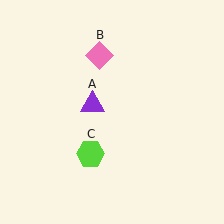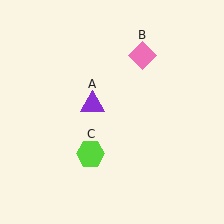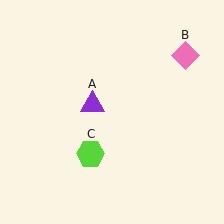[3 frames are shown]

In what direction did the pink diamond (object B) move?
The pink diamond (object B) moved right.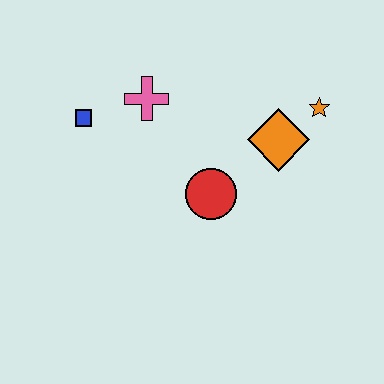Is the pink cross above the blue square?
Yes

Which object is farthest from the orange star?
The blue square is farthest from the orange star.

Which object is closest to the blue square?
The pink cross is closest to the blue square.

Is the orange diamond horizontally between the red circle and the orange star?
Yes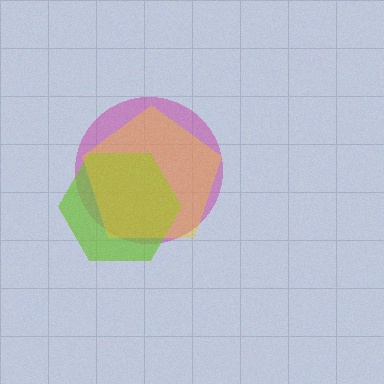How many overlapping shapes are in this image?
There are 3 overlapping shapes in the image.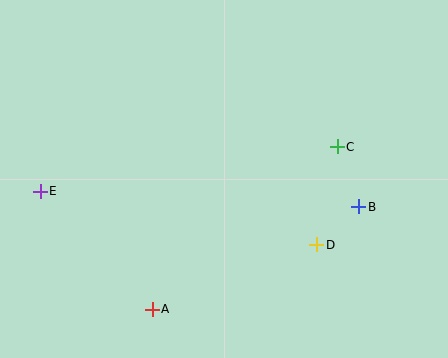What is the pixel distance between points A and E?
The distance between A and E is 163 pixels.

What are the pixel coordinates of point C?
Point C is at (337, 147).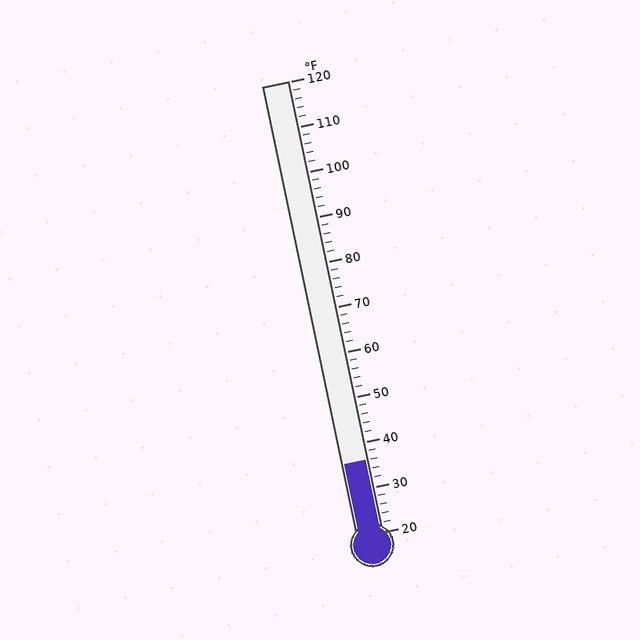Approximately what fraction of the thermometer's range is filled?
The thermometer is filled to approximately 15% of its range.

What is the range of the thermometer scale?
The thermometer scale ranges from 20°F to 120°F.